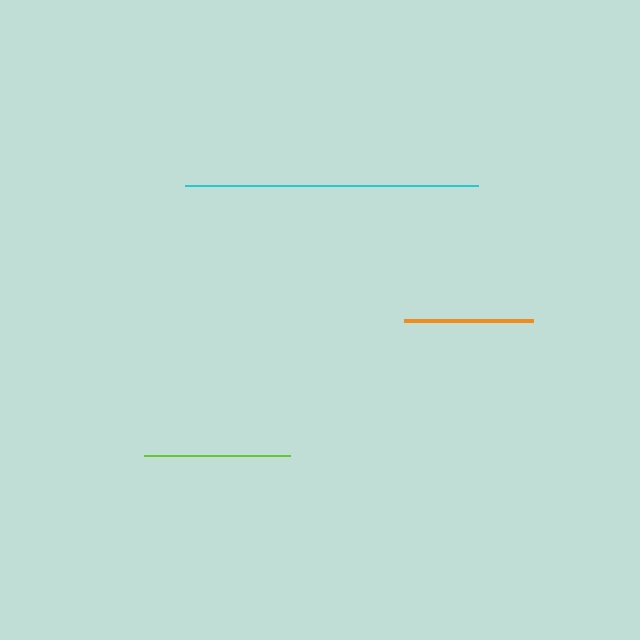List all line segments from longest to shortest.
From longest to shortest: cyan, lime, orange.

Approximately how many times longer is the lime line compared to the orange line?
The lime line is approximately 1.1 times the length of the orange line.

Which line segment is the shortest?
The orange line is the shortest at approximately 130 pixels.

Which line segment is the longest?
The cyan line is the longest at approximately 293 pixels.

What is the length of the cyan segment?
The cyan segment is approximately 293 pixels long.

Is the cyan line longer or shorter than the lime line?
The cyan line is longer than the lime line.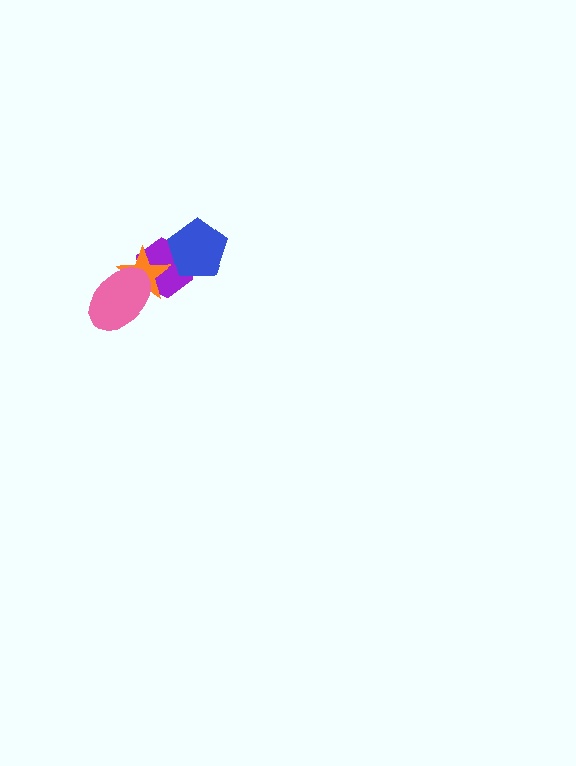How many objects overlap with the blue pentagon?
1 object overlaps with the blue pentagon.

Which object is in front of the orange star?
The pink ellipse is in front of the orange star.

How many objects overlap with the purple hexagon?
3 objects overlap with the purple hexagon.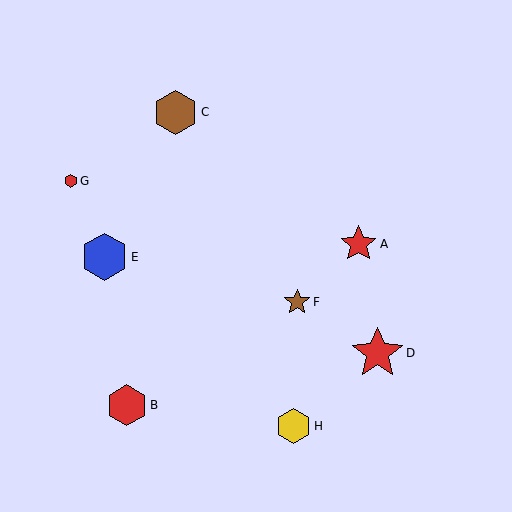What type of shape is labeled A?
Shape A is a red star.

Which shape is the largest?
The red star (labeled D) is the largest.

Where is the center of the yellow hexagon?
The center of the yellow hexagon is at (293, 426).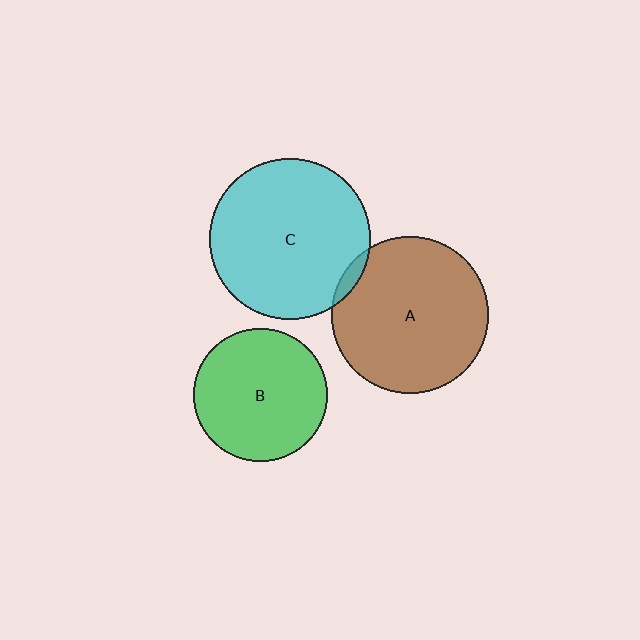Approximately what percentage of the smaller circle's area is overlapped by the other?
Approximately 5%.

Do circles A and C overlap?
Yes.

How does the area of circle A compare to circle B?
Approximately 1.4 times.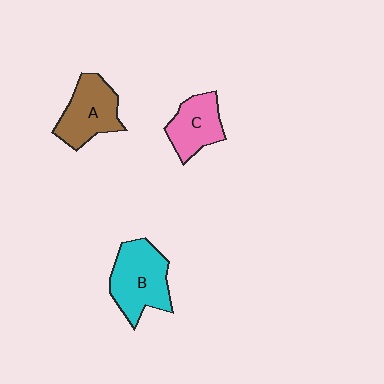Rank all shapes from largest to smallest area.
From largest to smallest: B (cyan), A (brown), C (pink).